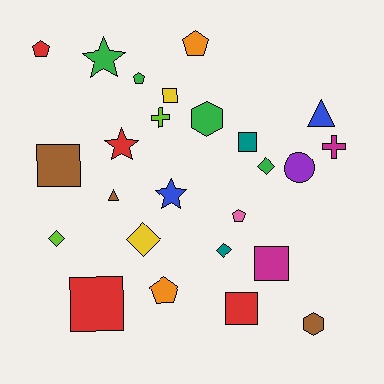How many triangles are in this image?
There are 2 triangles.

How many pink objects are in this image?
There is 1 pink object.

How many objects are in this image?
There are 25 objects.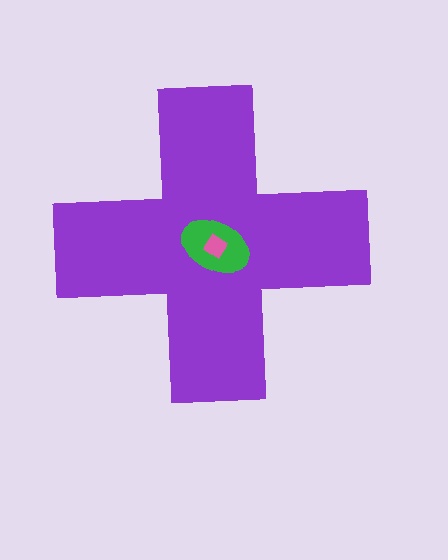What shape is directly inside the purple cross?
The green ellipse.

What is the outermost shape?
The purple cross.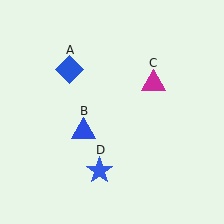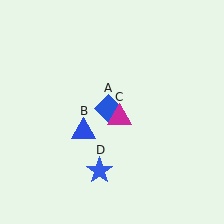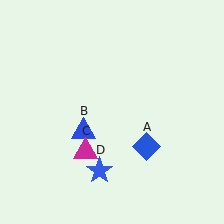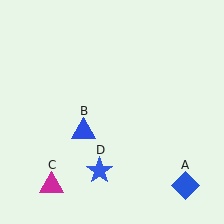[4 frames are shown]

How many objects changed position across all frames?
2 objects changed position: blue diamond (object A), magenta triangle (object C).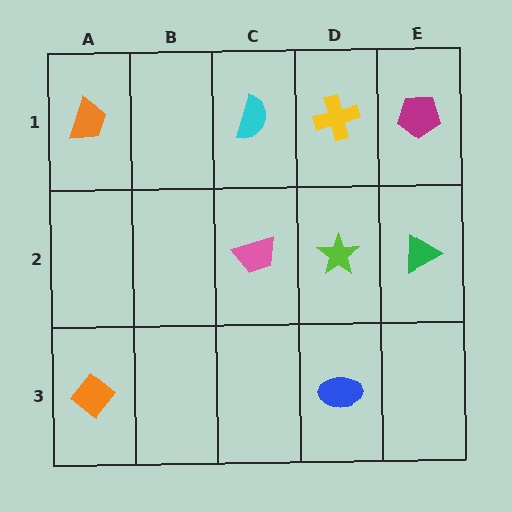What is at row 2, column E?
A green triangle.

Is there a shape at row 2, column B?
No, that cell is empty.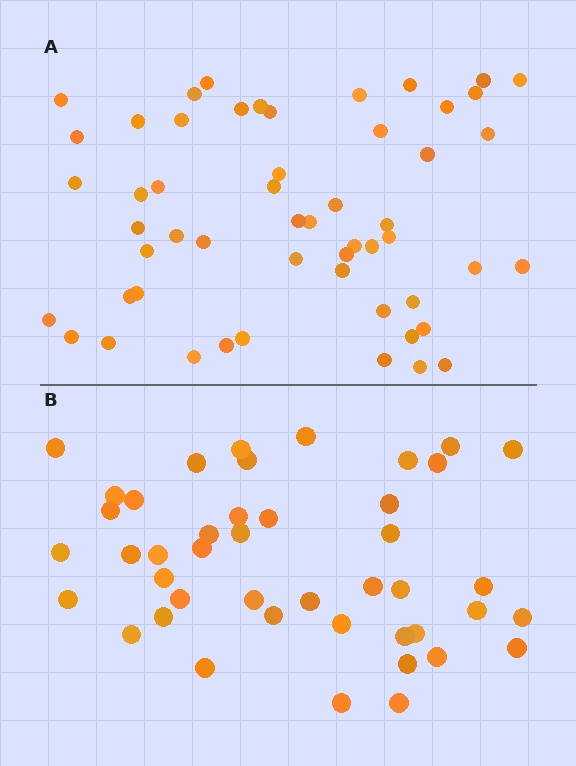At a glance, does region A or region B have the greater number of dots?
Region A (the top region) has more dots.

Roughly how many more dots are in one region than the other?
Region A has roughly 10 or so more dots than region B.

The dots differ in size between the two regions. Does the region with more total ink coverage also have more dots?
No. Region B has more total ink coverage because its dots are larger, but region A actually contains more individual dots. Total area can be misleading — the number of items is what matters here.